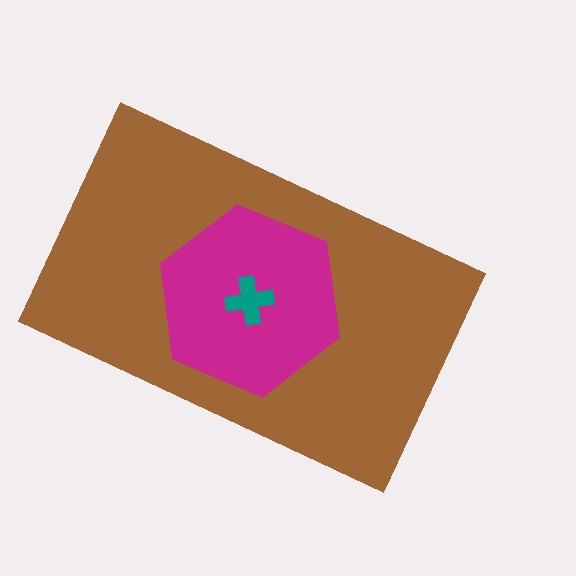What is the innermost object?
The teal cross.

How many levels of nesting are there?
3.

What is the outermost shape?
The brown rectangle.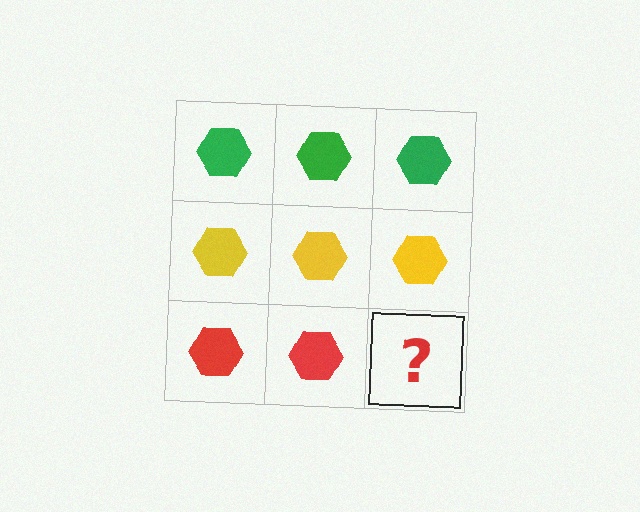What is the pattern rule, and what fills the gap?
The rule is that each row has a consistent color. The gap should be filled with a red hexagon.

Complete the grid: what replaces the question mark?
The question mark should be replaced with a red hexagon.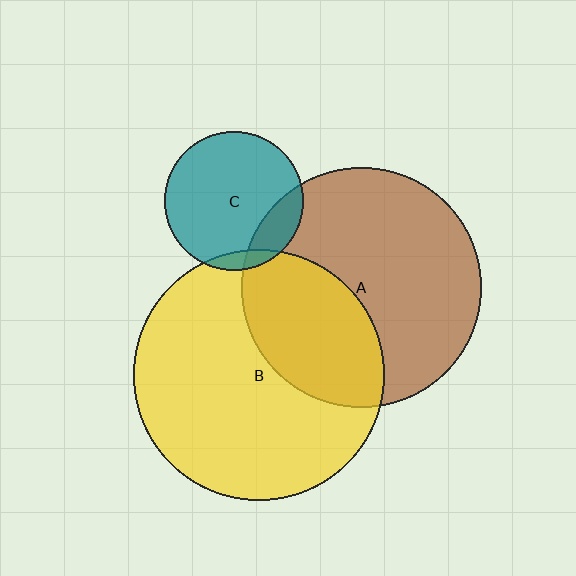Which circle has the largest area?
Circle B (yellow).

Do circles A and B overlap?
Yes.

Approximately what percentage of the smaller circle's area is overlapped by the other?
Approximately 35%.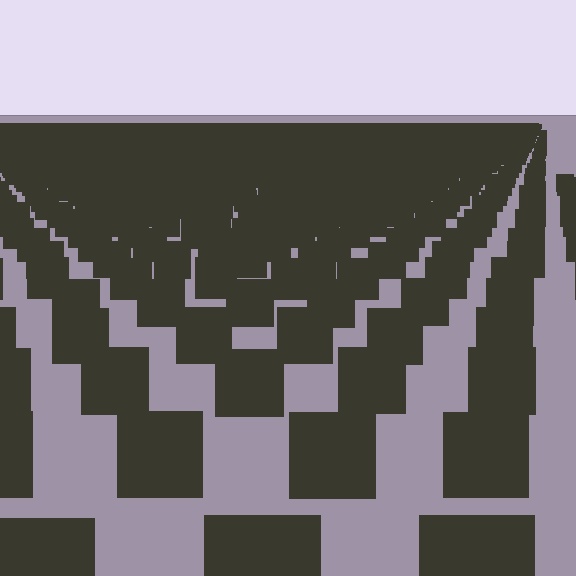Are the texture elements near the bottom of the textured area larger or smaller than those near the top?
Larger. Near the bottom, elements are closer to the viewer and appear at a bigger on-screen size.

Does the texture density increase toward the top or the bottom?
Density increases toward the top.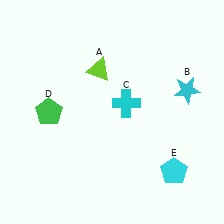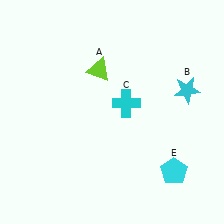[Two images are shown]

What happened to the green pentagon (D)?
The green pentagon (D) was removed in Image 2. It was in the top-left area of Image 1.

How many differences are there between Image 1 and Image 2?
There is 1 difference between the two images.